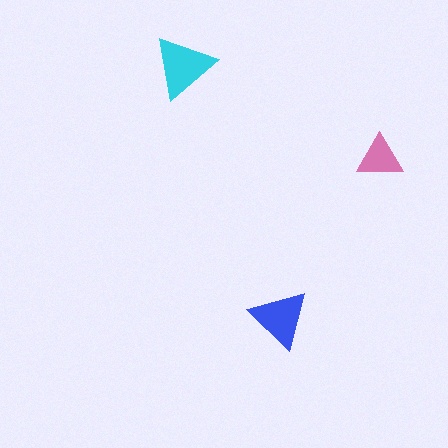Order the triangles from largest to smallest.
the cyan one, the blue one, the pink one.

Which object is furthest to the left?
The cyan triangle is leftmost.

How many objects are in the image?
There are 3 objects in the image.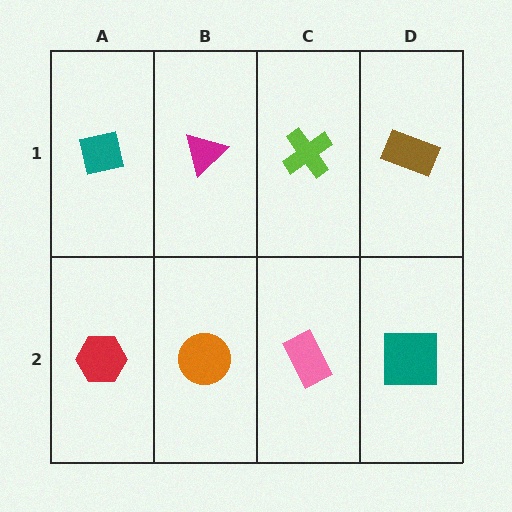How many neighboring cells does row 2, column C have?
3.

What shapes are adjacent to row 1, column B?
An orange circle (row 2, column B), a teal square (row 1, column A), a lime cross (row 1, column C).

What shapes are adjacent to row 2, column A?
A teal square (row 1, column A), an orange circle (row 2, column B).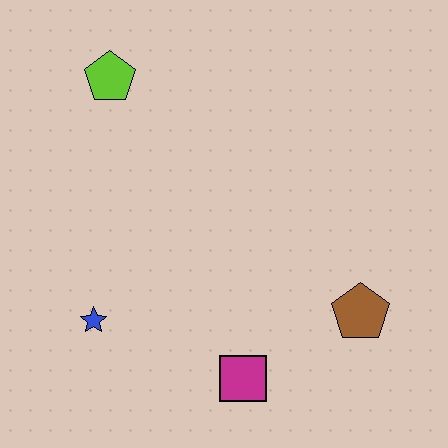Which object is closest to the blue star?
The magenta square is closest to the blue star.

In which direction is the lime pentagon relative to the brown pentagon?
The lime pentagon is to the left of the brown pentagon.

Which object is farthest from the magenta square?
The lime pentagon is farthest from the magenta square.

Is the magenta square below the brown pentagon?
Yes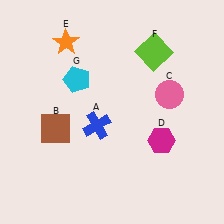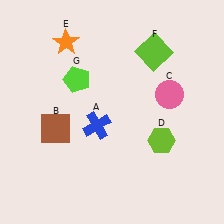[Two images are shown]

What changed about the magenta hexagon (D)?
In Image 1, D is magenta. In Image 2, it changed to lime.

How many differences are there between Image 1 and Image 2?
There are 2 differences between the two images.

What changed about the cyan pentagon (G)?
In Image 1, G is cyan. In Image 2, it changed to lime.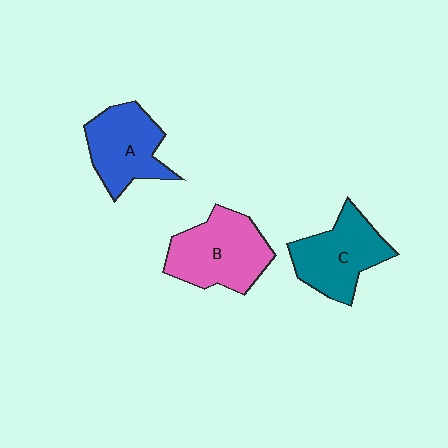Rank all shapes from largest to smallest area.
From largest to smallest: B (pink), C (teal), A (blue).